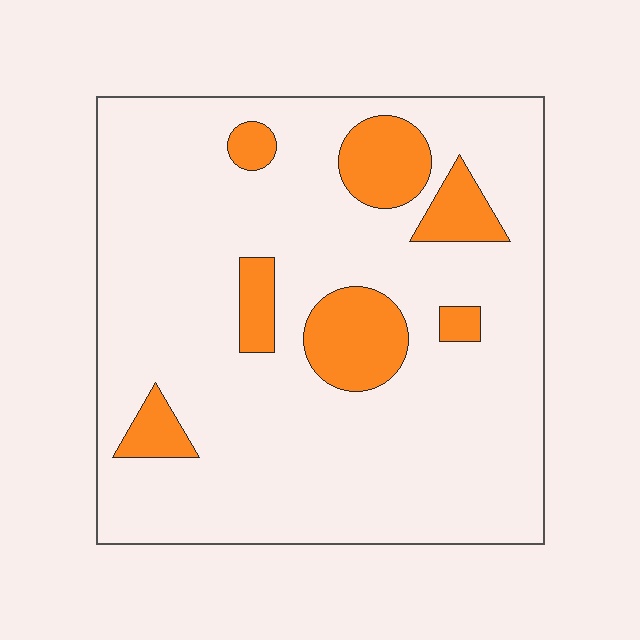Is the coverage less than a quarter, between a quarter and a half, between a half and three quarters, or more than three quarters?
Less than a quarter.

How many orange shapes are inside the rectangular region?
7.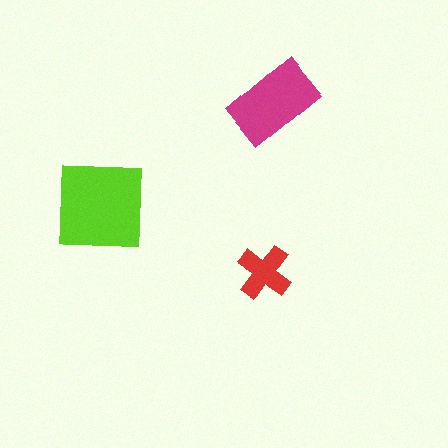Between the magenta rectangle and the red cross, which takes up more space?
The magenta rectangle.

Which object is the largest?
The lime square.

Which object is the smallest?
The red cross.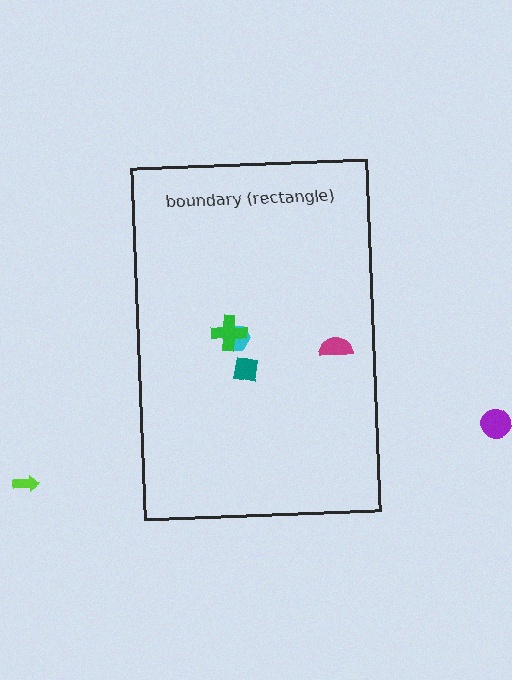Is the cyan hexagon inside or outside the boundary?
Inside.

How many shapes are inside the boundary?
4 inside, 2 outside.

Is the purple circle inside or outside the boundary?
Outside.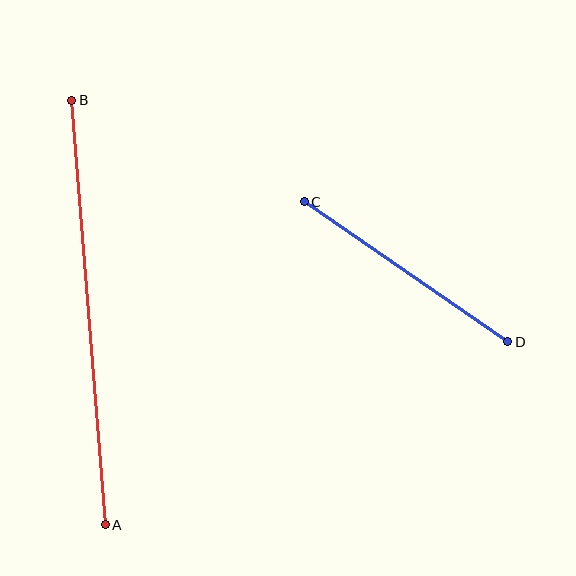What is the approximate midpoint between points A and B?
The midpoint is at approximately (88, 313) pixels.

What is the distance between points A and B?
The distance is approximately 426 pixels.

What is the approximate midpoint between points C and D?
The midpoint is at approximately (406, 272) pixels.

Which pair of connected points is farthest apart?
Points A and B are farthest apart.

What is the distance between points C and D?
The distance is approximately 247 pixels.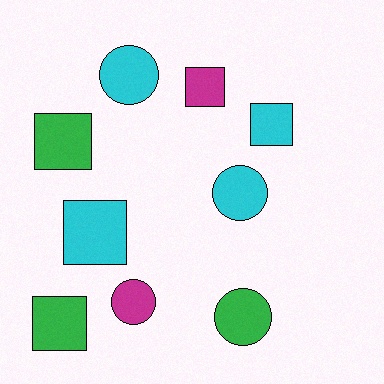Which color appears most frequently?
Cyan, with 4 objects.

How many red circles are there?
There are no red circles.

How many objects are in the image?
There are 9 objects.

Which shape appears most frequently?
Square, with 5 objects.